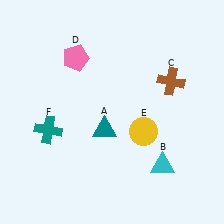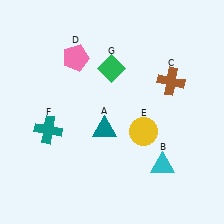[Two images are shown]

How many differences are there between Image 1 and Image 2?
There is 1 difference between the two images.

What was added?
A green diamond (G) was added in Image 2.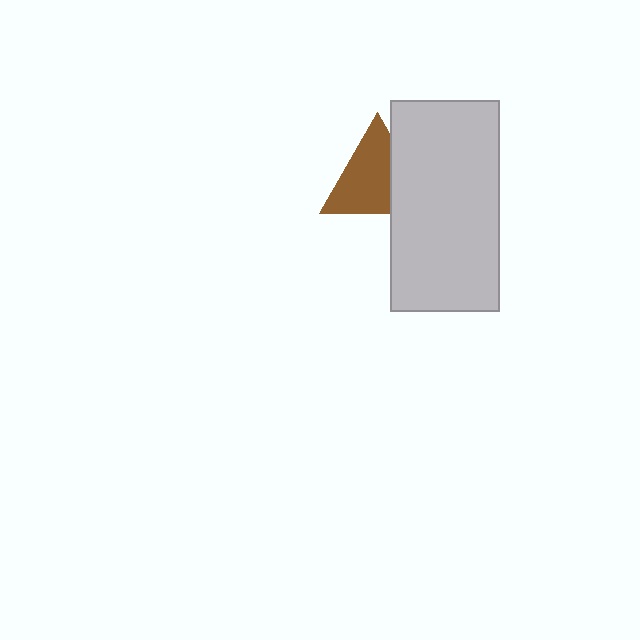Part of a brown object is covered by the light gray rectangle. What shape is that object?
It is a triangle.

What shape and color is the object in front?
The object in front is a light gray rectangle.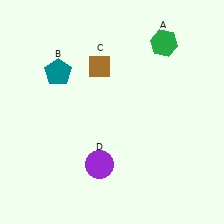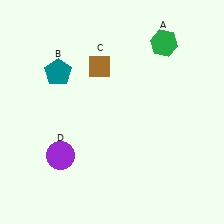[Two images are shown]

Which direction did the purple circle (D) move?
The purple circle (D) moved left.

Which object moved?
The purple circle (D) moved left.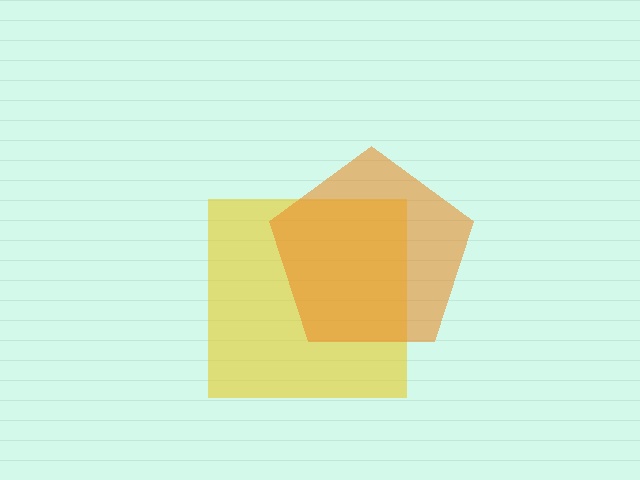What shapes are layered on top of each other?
The layered shapes are: a yellow square, an orange pentagon.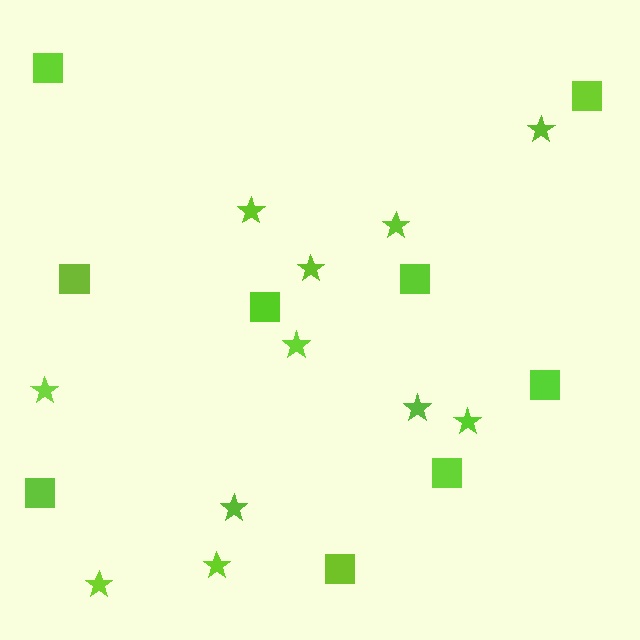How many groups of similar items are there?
There are 2 groups: one group of squares (9) and one group of stars (11).